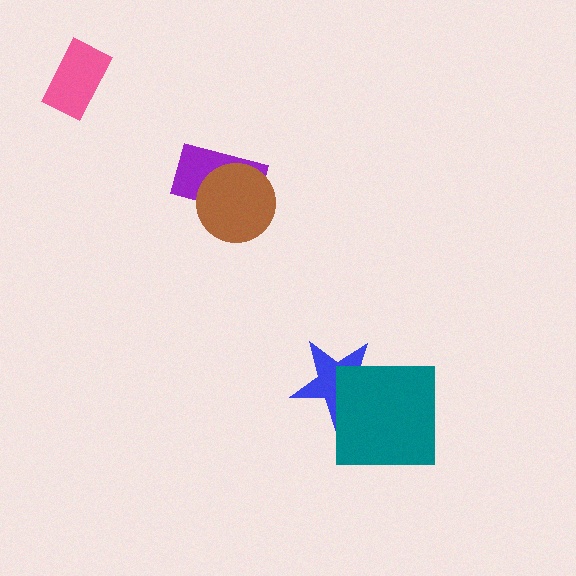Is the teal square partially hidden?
No, no other shape covers it.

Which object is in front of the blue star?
The teal square is in front of the blue star.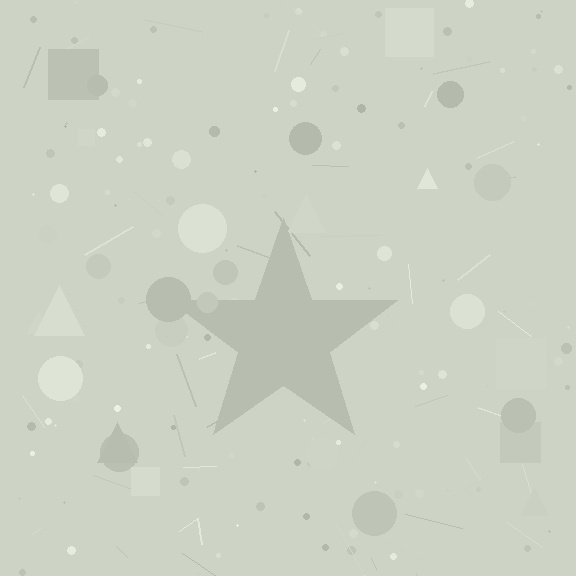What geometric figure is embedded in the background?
A star is embedded in the background.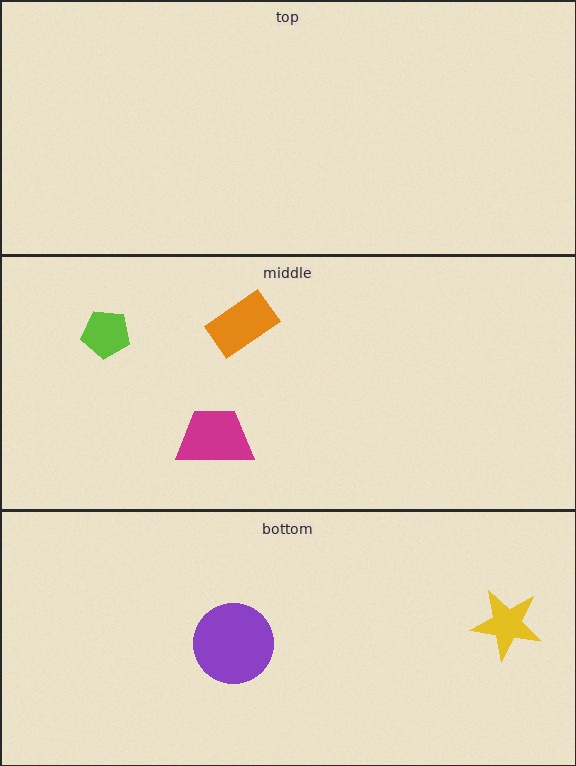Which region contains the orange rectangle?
The middle region.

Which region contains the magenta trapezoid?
The middle region.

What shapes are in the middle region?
The orange rectangle, the magenta trapezoid, the lime pentagon.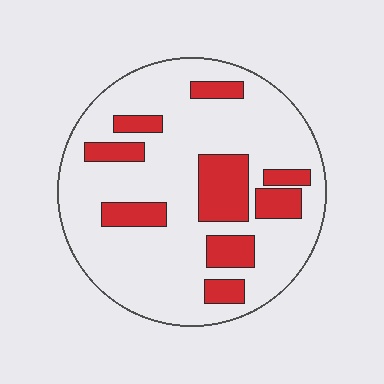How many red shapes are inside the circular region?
9.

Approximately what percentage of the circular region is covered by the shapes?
Approximately 25%.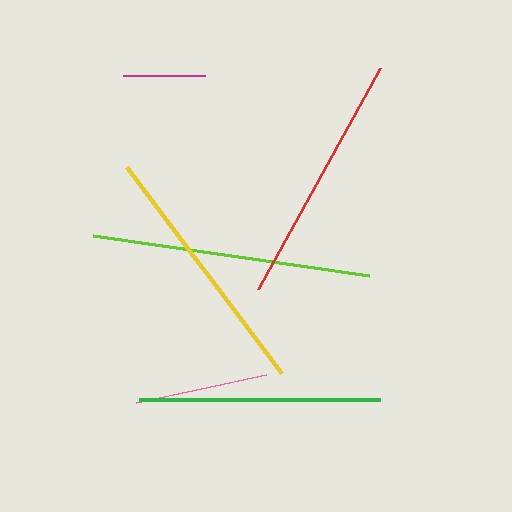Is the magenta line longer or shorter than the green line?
The green line is longer than the magenta line.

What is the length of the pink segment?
The pink segment is approximately 134 pixels long.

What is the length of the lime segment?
The lime segment is approximately 279 pixels long.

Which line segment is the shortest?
The magenta line is the shortest at approximately 82 pixels.